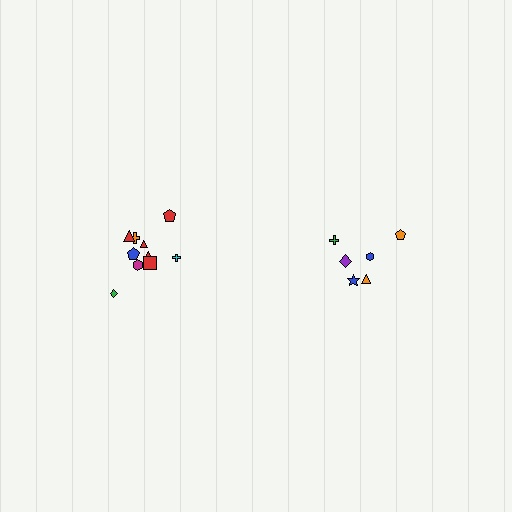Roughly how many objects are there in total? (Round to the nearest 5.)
Roughly 15 objects in total.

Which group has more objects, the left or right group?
The left group.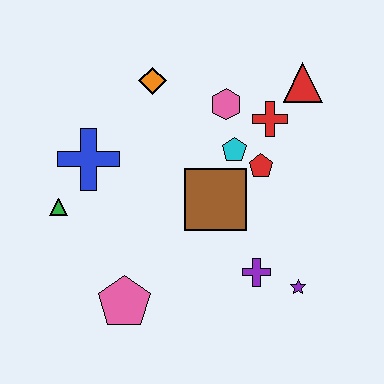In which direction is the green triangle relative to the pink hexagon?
The green triangle is to the left of the pink hexagon.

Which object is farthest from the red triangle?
The pink pentagon is farthest from the red triangle.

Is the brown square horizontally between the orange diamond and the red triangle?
Yes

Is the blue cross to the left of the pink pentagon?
Yes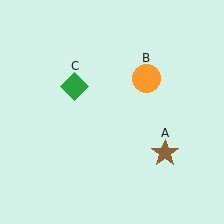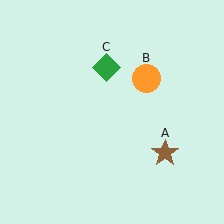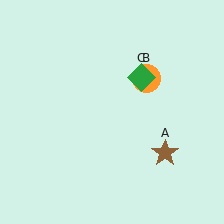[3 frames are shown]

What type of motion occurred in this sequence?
The green diamond (object C) rotated clockwise around the center of the scene.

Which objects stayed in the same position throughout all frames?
Brown star (object A) and orange circle (object B) remained stationary.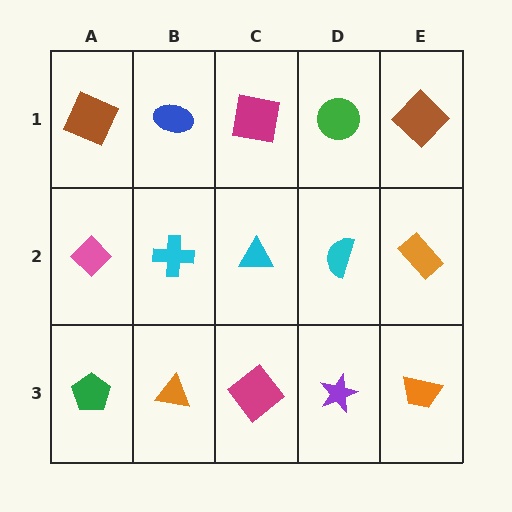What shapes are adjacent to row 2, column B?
A blue ellipse (row 1, column B), an orange triangle (row 3, column B), a pink diamond (row 2, column A), a cyan triangle (row 2, column C).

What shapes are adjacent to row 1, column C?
A cyan triangle (row 2, column C), a blue ellipse (row 1, column B), a green circle (row 1, column D).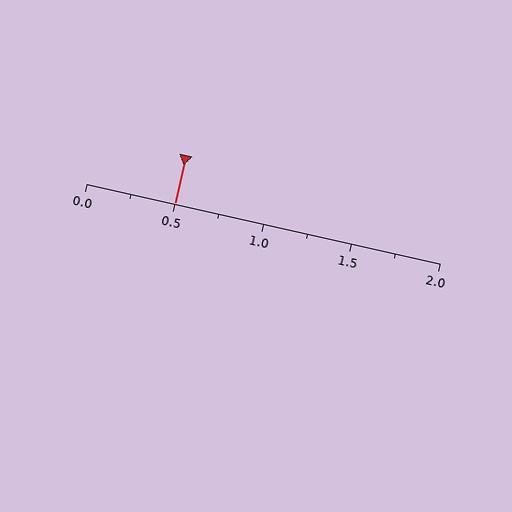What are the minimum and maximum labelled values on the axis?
The axis runs from 0.0 to 2.0.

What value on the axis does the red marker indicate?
The marker indicates approximately 0.5.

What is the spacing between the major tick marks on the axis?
The major ticks are spaced 0.5 apart.